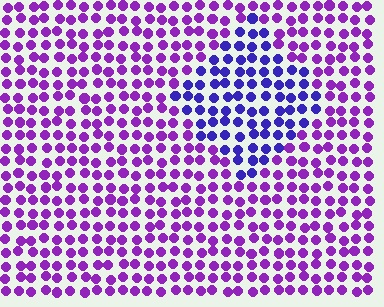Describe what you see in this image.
The image is filled with small purple elements in a uniform arrangement. A diamond-shaped region is visible where the elements are tinted to a slightly different hue, forming a subtle color boundary.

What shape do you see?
I see a diamond.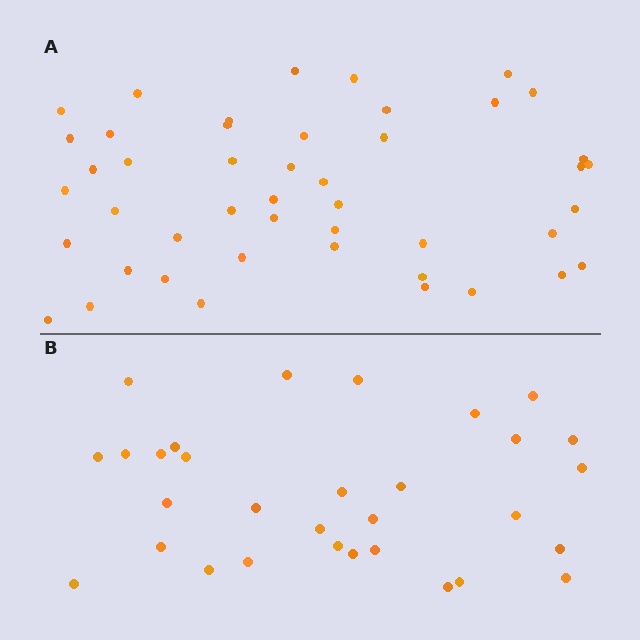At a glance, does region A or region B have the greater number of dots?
Region A (the top region) has more dots.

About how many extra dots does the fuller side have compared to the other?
Region A has approximately 15 more dots than region B.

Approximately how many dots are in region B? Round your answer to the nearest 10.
About 30 dots. (The exact count is 31, which rounds to 30.)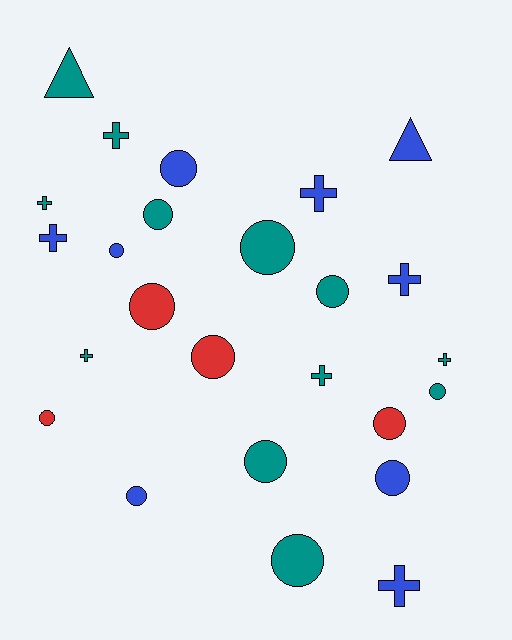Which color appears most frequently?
Teal, with 12 objects.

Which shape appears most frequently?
Circle, with 14 objects.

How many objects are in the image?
There are 25 objects.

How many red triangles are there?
There are no red triangles.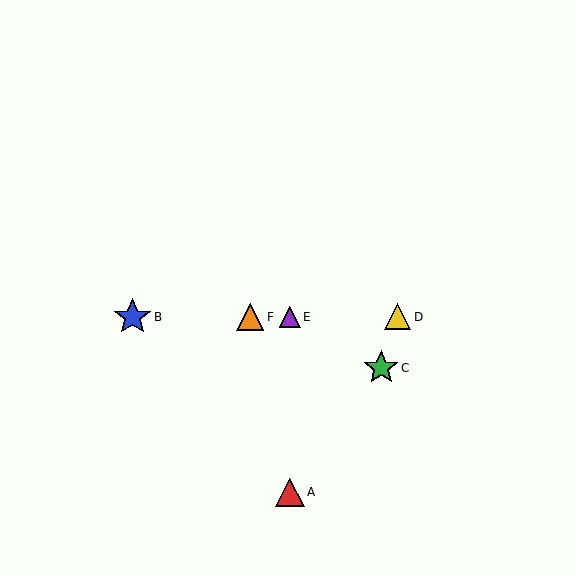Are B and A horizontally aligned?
No, B is at y≈317 and A is at y≈492.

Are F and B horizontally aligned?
Yes, both are at y≈317.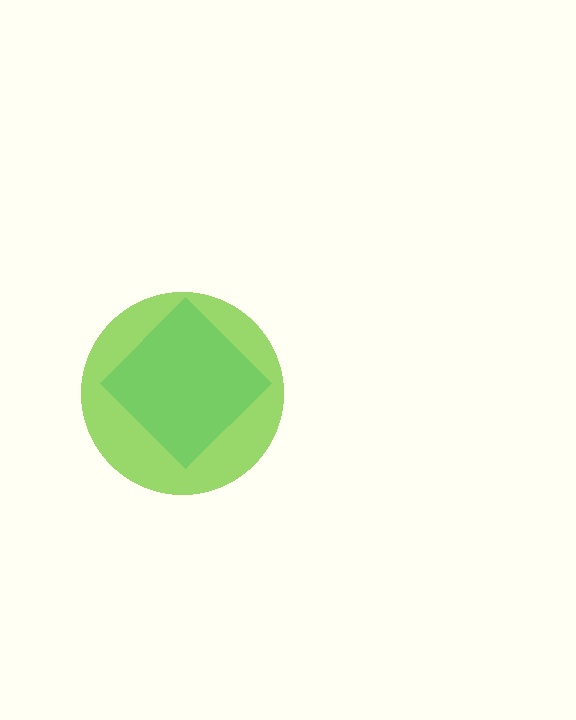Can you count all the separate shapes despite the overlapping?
Yes, there are 2 separate shapes.